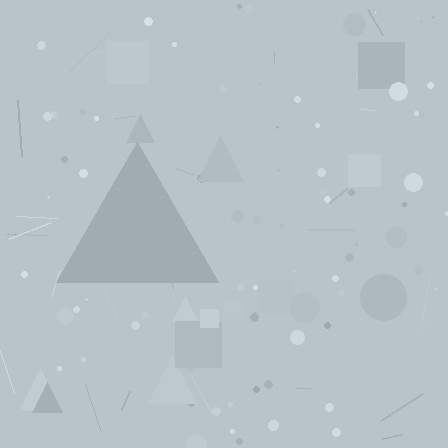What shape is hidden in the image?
A triangle is hidden in the image.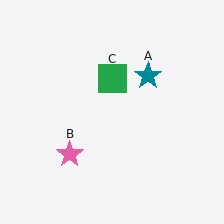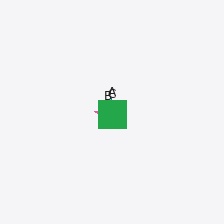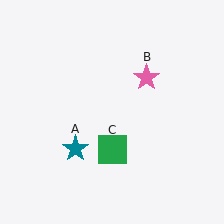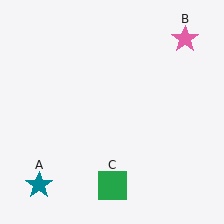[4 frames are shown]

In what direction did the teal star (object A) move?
The teal star (object A) moved down and to the left.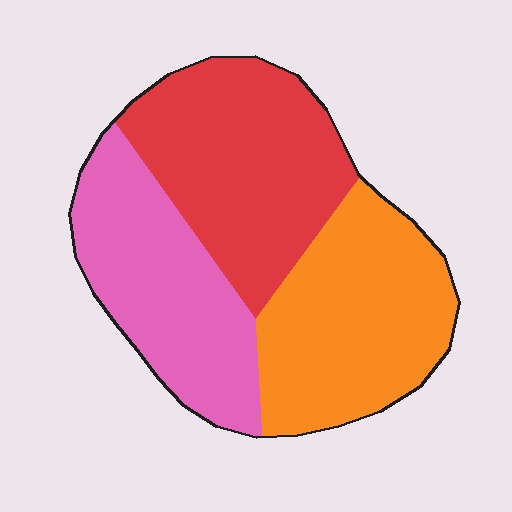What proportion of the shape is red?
Red covers 35% of the shape.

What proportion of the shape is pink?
Pink takes up between a sixth and a third of the shape.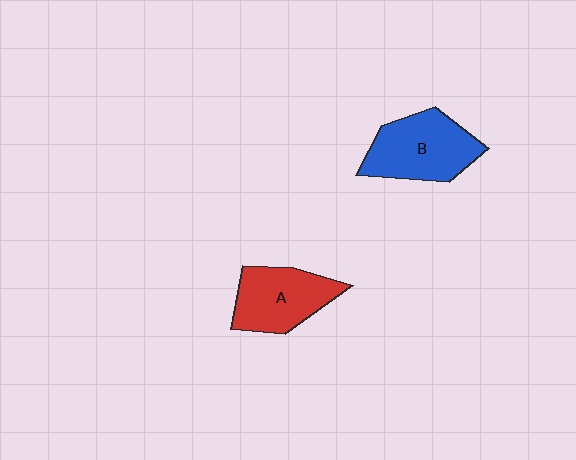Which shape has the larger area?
Shape B (blue).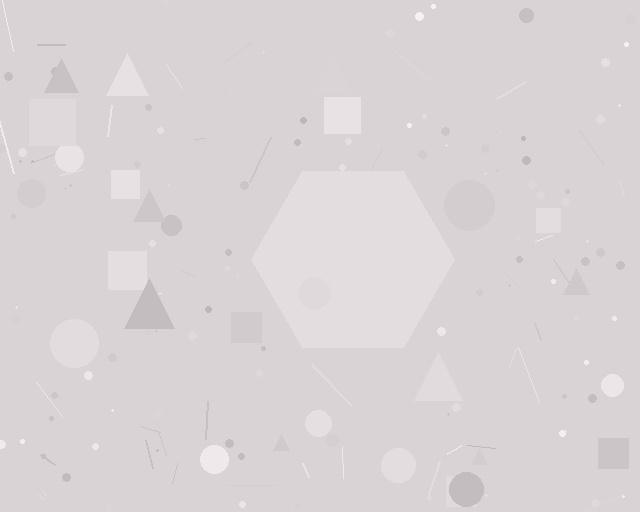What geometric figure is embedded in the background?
A hexagon is embedded in the background.